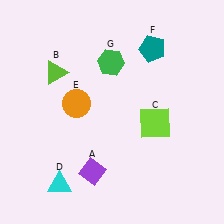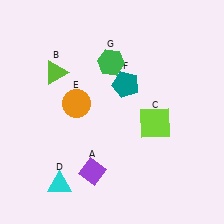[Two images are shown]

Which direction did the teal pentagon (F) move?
The teal pentagon (F) moved down.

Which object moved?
The teal pentagon (F) moved down.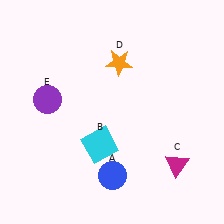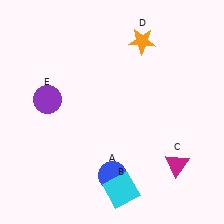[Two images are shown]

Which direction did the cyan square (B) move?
The cyan square (B) moved down.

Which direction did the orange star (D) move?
The orange star (D) moved right.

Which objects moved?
The objects that moved are: the cyan square (B), the orange star (D).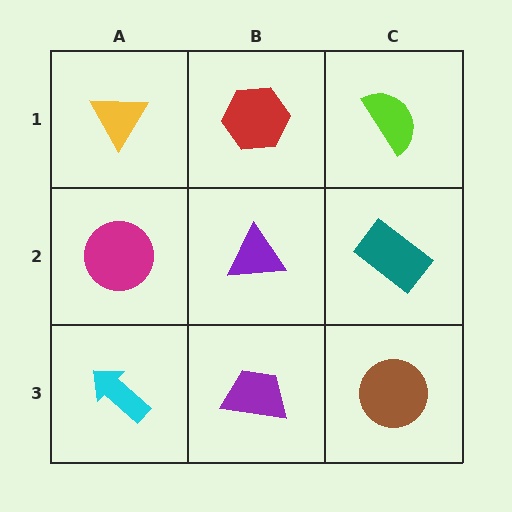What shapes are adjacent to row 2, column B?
A red hexagon (row 1, column B), a purple trapezoid (row 3, column B), a magenta circle (row 2, column A), a teal rectangle (row 2, column C).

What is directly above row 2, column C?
A lime semicircle.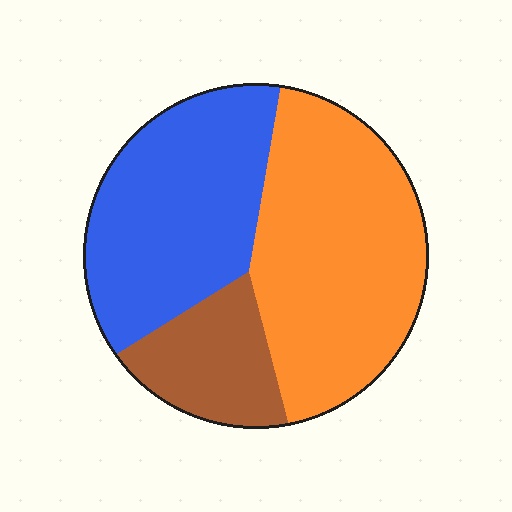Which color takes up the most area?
Orange, at roughly 45%.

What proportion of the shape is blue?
Blue takes up about three eighths (3/8) of the shape.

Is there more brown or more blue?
Blue.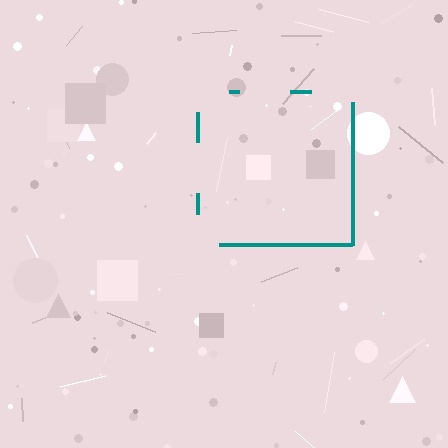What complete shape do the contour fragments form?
The contour fragments form a square.